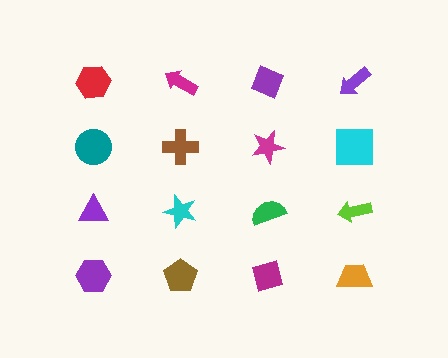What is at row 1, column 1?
A red hexagon.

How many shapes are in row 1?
4 shapes.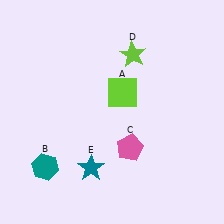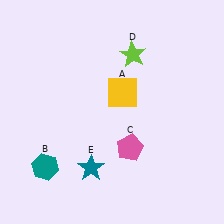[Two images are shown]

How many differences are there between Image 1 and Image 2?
There is 1 difference between the two images.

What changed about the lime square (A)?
In Image 1, A is lime. In Image 2, it changed to yellow.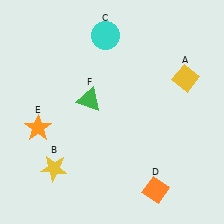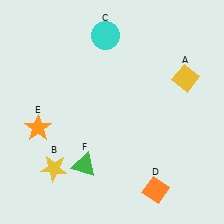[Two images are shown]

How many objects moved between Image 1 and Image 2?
1 object moved between the two images.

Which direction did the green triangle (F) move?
The green triangle (F) moved down.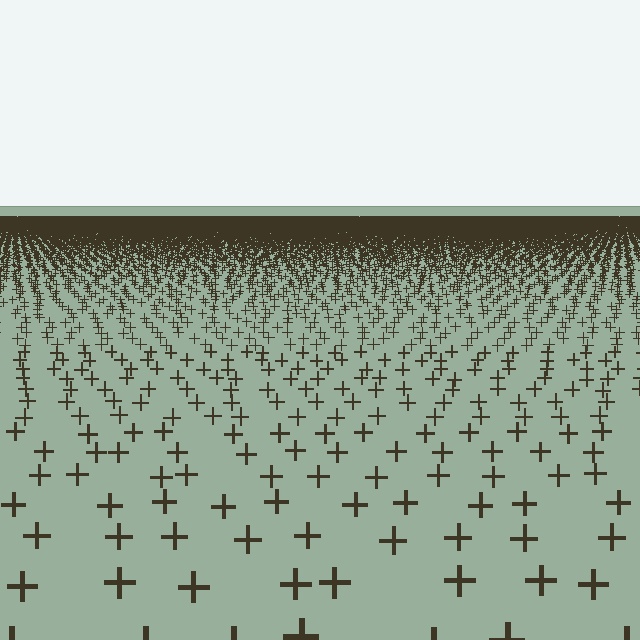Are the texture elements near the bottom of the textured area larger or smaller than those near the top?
Larger. Near the bottom, elements are closer to the viewer and appear at a bigger on-screen size.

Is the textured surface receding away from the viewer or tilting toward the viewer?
The surface is receding away from the viewer. Texture elements get smaller and denser toward the top.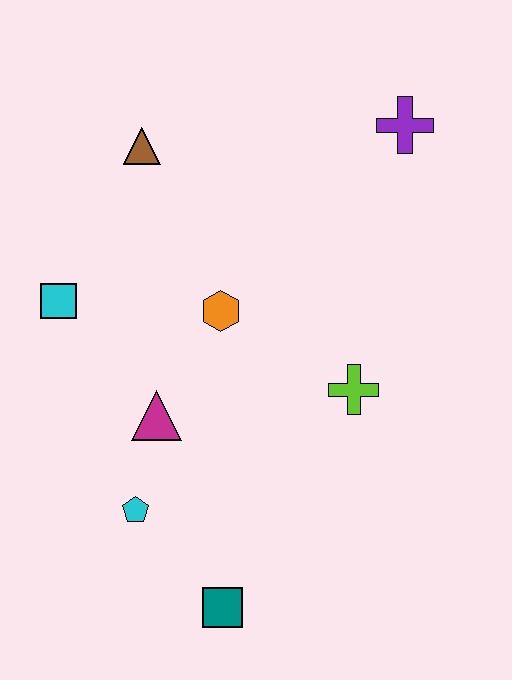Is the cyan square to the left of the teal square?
Yes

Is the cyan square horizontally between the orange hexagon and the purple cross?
No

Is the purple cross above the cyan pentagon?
Yes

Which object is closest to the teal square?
The cyan pentagon is closest to the teal square.